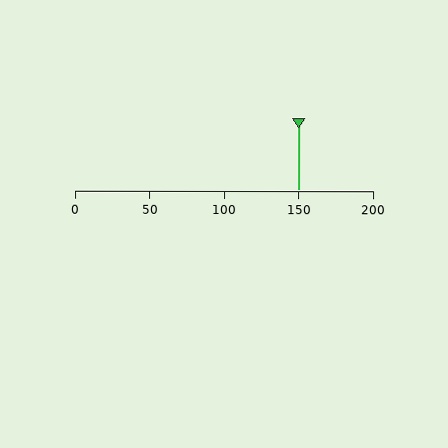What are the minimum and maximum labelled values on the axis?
The axis runs from 0 to 200.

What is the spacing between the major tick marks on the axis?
The major ticks are spaced 50 apart.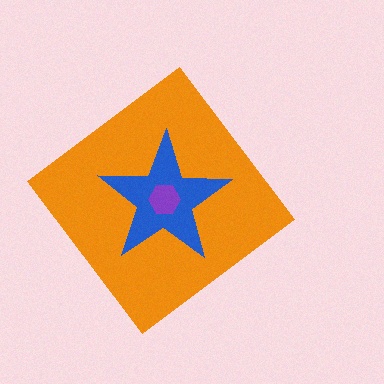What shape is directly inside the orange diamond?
The blue star.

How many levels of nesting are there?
3.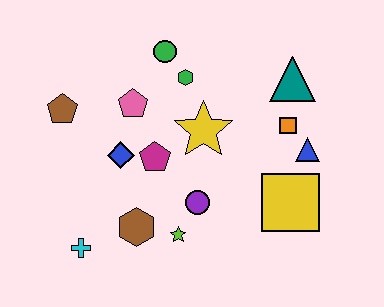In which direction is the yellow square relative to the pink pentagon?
The yellow square is to the right of the pink pentagon.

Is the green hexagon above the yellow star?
Yes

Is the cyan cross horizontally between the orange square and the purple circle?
No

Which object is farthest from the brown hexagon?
The teal triangle is farthest from the brown hexagon.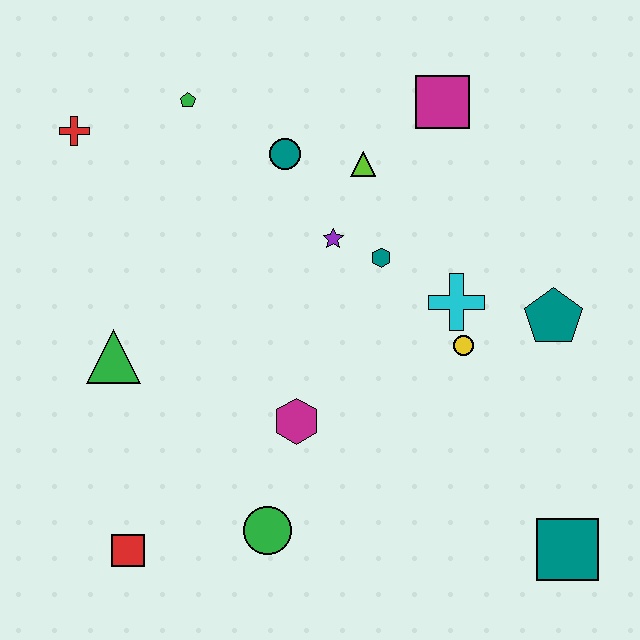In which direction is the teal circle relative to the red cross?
The teal circle is to the right of the red cross.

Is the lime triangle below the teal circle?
Yes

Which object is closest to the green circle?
The magenta hexagon is closest to the green circle.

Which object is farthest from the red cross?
The teal square is farthest from the red cross.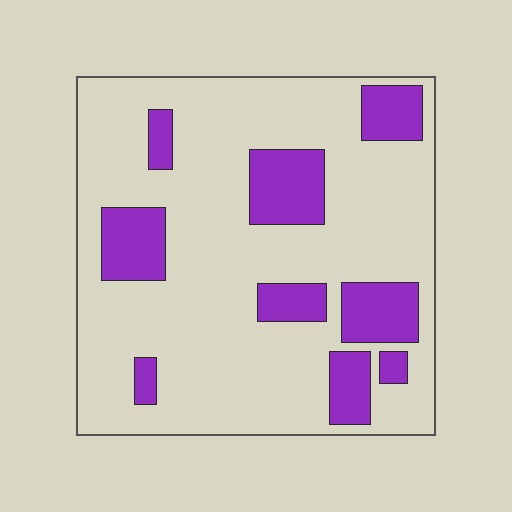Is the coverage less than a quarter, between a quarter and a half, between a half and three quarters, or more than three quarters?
Less than a quarter.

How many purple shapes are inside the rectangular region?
9.